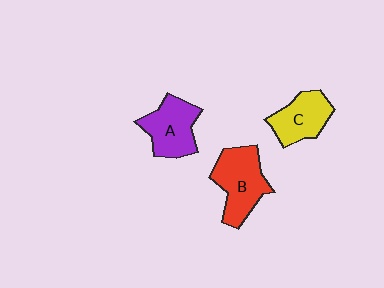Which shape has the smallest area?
Shape C (yellow).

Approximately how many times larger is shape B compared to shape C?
Approximately 1.3 times.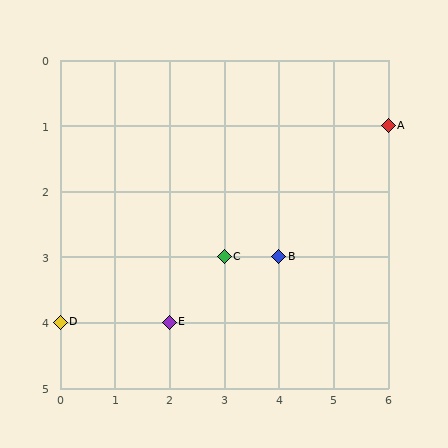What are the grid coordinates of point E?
Point E is at grid coordinates (2, 4).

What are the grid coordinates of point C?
Point C is at grid coordinates (3, 3).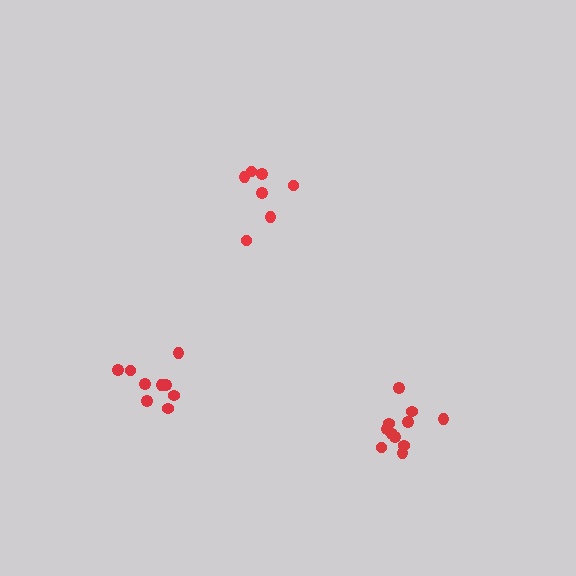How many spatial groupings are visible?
There are 3 spatial groupings.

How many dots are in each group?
Group 1: 11 dots, Group 2: 9 dots, Group 3: 7 dots (27 total).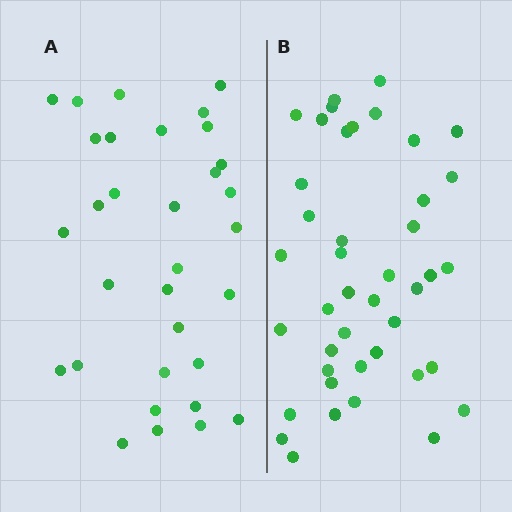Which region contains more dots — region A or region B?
Region B (the right region) has more dots.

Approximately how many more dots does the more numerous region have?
Region B has roughly 10 or so more dots than region A.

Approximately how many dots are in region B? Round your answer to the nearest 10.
About 40 dots. (The exact count is 42, which rounds to 40.)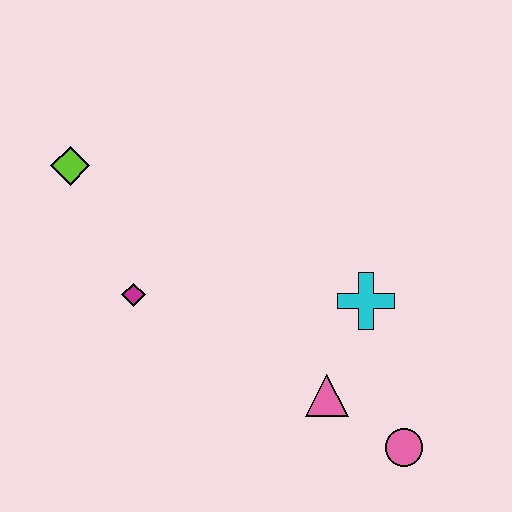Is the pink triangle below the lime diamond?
Yes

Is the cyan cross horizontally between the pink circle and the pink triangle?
Yes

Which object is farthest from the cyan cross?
The lime diamond is farthest from the cyan cross.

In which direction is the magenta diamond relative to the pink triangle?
The magenta diamond is to the left of the pink triangle.